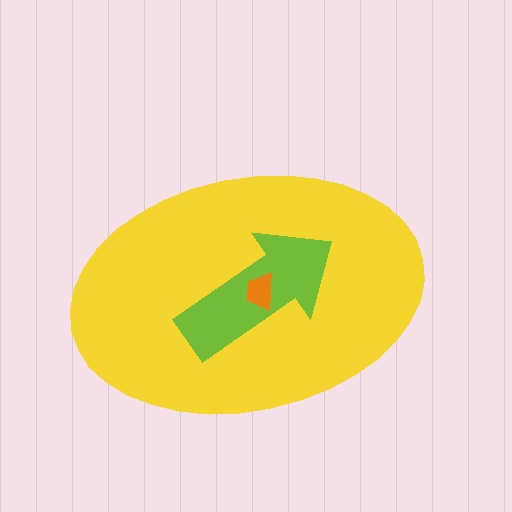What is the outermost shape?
The yellow ellipse.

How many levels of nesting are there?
3.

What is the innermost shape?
The orange trapezoid.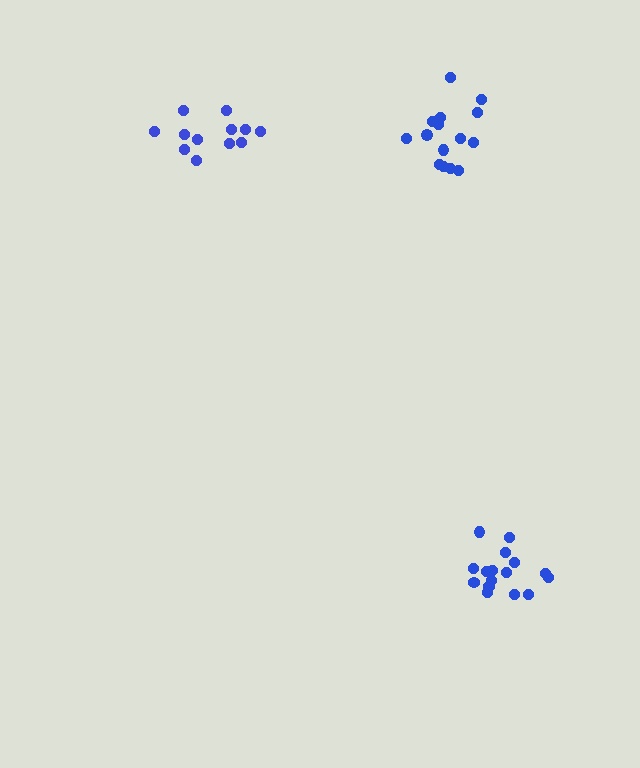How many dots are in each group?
Group 1: 12 dots, Group 2: 16 dots, Group 3: 15 dots (43 total).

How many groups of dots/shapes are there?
There are 3 groups.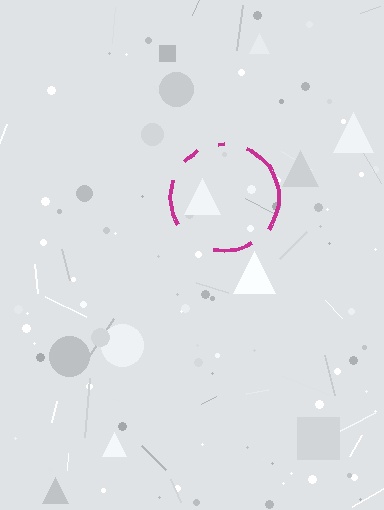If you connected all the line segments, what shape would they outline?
They would outline a circle.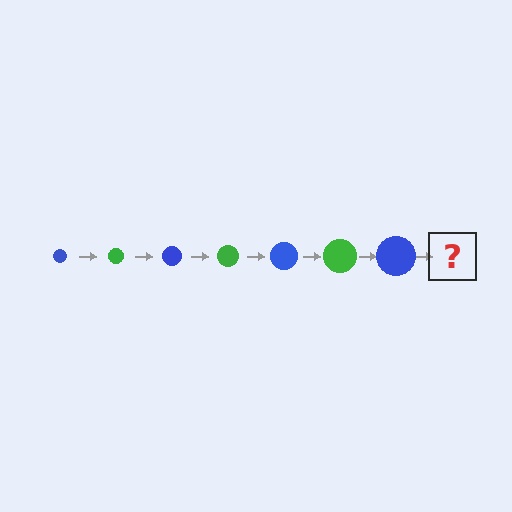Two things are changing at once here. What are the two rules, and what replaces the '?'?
The two rules are that the circle grows larger each step and the color cycles through blue and green. The '?' should be a green circle, larger than the previous one.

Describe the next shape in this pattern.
It should be a green circle, larger than the previous one.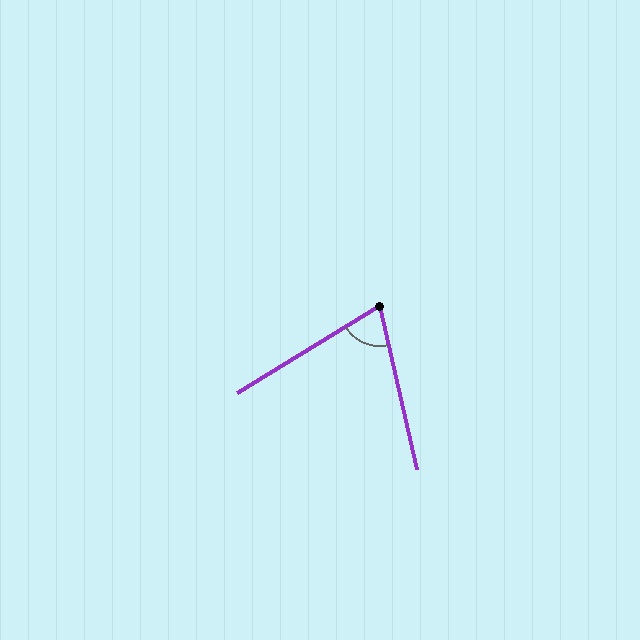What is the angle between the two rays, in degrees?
Approximately 71 degrees.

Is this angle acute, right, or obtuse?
It is acute.